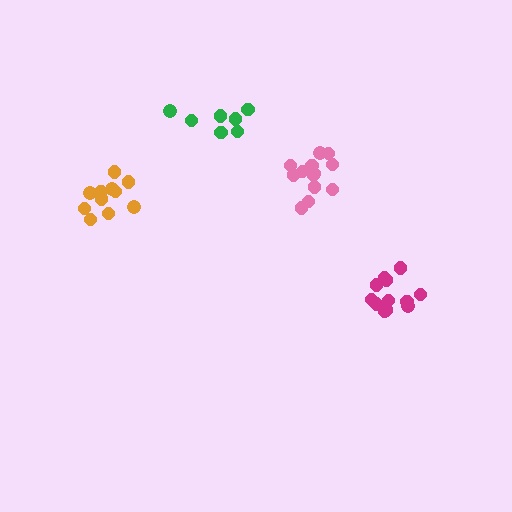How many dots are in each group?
Group 1: 12 dots, Group 2: 13 dots, Group 3: 7 dots, Group 4: 11 dots (43 total).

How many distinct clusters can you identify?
There are 4 distinct clusters.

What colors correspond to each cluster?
The clusters are colored: magenta, pink, green, orange.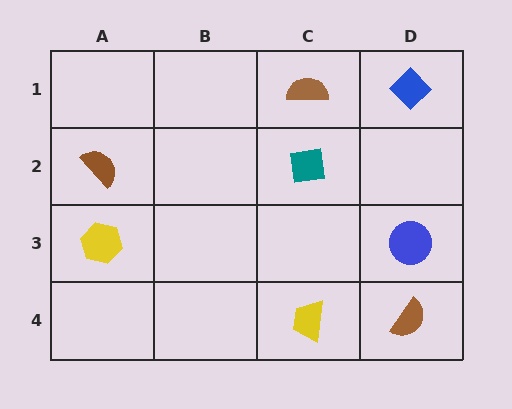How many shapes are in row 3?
2 shapes.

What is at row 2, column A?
A brown semicircle.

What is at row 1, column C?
A brown semicircle.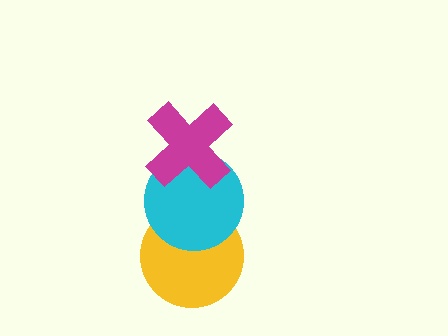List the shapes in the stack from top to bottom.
From top to bottom: the magenta cross, the cyan circle, the yellow circle.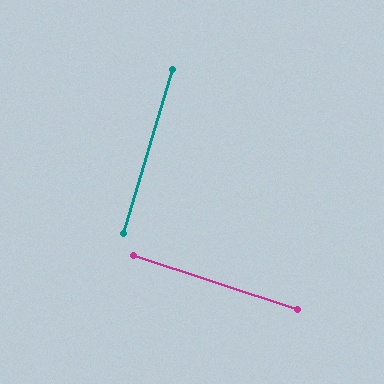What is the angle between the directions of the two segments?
Approximately 89 degrees.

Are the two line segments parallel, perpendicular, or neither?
Perpendicular — they meet at approximately 89°.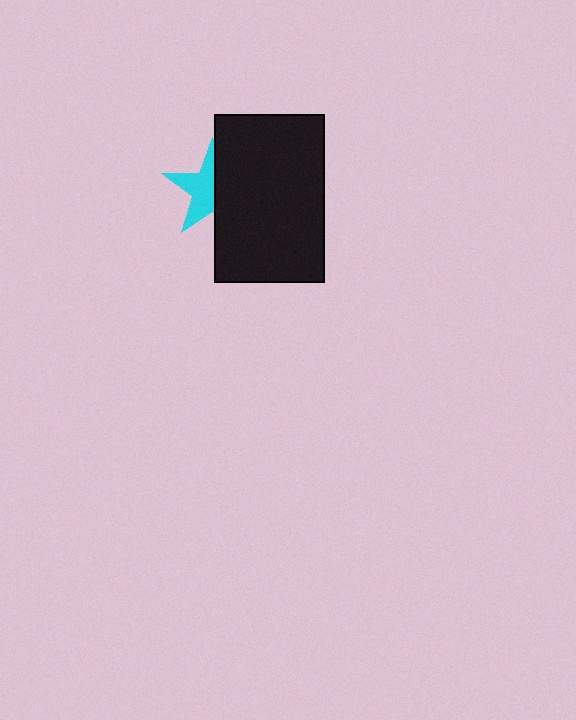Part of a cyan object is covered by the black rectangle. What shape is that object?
It is a star.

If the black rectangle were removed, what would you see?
You would see the complete cyan star.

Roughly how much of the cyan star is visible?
About half of it is visible (roughly 53%).